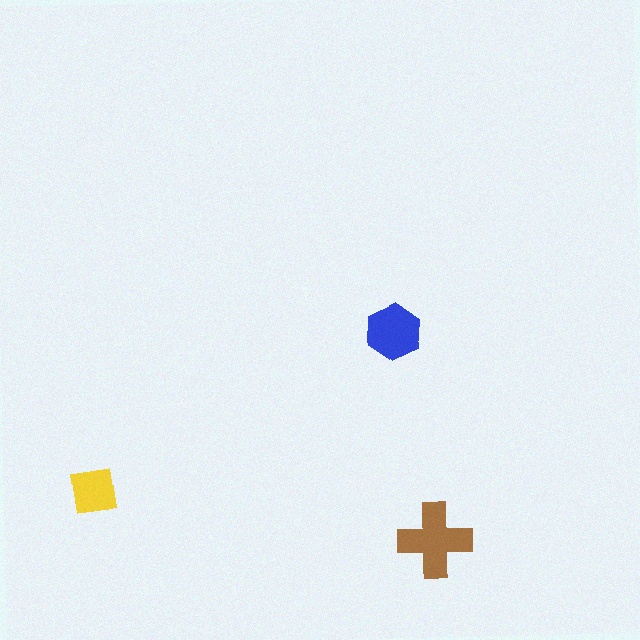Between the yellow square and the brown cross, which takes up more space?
The brown cross.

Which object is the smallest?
The yellow square.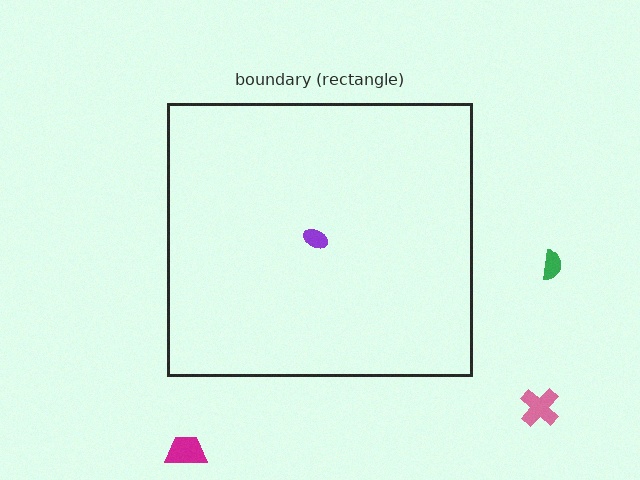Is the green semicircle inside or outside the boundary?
Outside.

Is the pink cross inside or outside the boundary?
Outside.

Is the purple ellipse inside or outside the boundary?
Inside.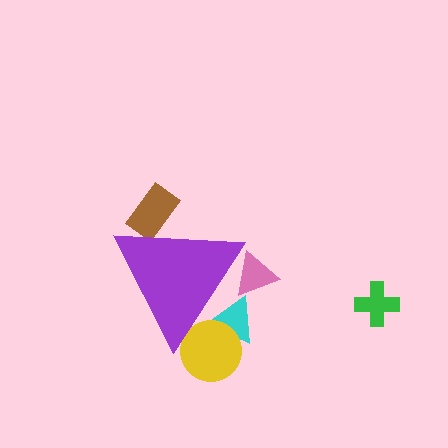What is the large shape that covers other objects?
A purple triangle.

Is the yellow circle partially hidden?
Yes, the yellow circle is partially hidden behind the purple triangle.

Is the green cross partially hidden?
No, the green cross is fully visible.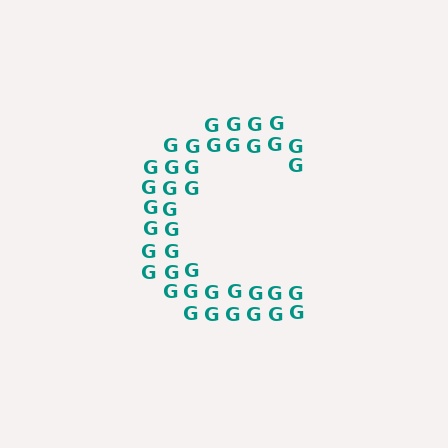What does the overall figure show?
The overall figure shows the letter C.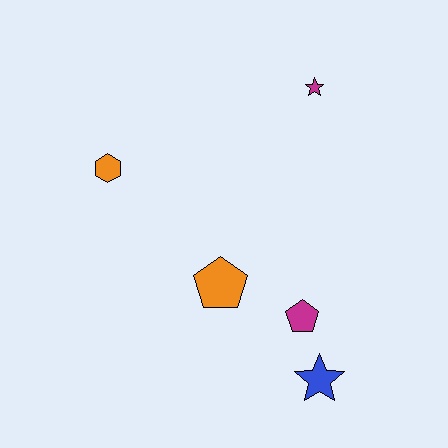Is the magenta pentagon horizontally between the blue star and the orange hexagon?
Yes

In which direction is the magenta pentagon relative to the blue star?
The magenta pentagon is above the blue star.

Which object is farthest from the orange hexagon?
The blue star is farthest from the orange hexagon.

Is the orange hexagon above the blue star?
Yes